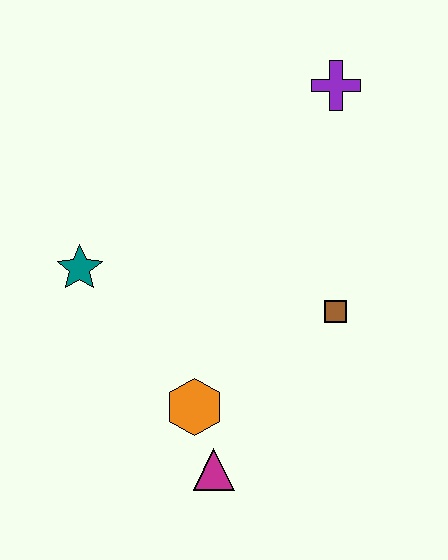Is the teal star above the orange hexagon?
Yes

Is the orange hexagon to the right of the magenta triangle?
No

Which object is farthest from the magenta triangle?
The purple cross is farthest from the magenta triangle.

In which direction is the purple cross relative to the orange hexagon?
The purple cross is above the orange hexagon.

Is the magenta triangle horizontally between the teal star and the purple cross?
Yes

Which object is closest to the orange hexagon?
The magenta triangle is closest to the orange hexagon.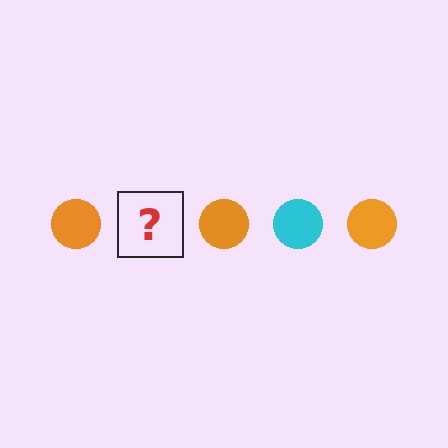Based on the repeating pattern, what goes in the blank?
The blank should be a cyan circle.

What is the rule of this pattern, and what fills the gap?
The rule is that the pattern cycles through orange, cyan circles. The gap should be filled with a cyan circle.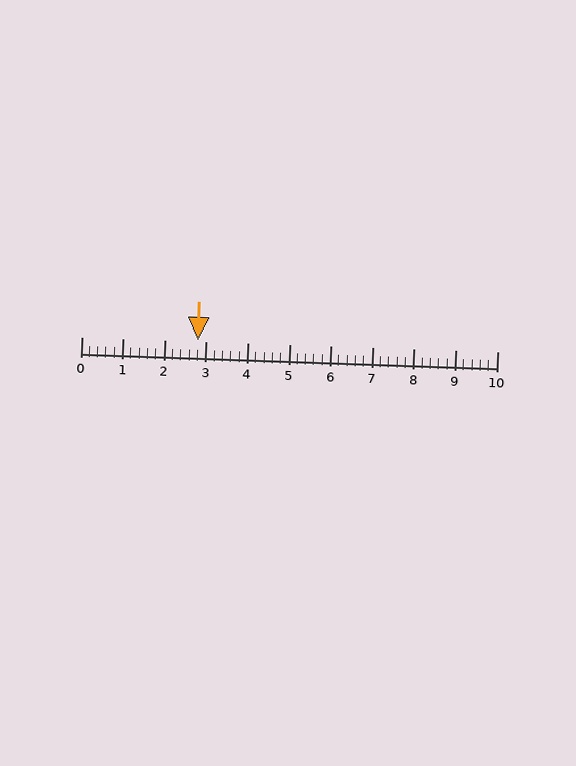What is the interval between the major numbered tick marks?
The major tick marks are spaced 1 units apart.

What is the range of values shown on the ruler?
The ruler shows values from 0 to 10.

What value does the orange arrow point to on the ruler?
The orange arrow points to approximately 2.8.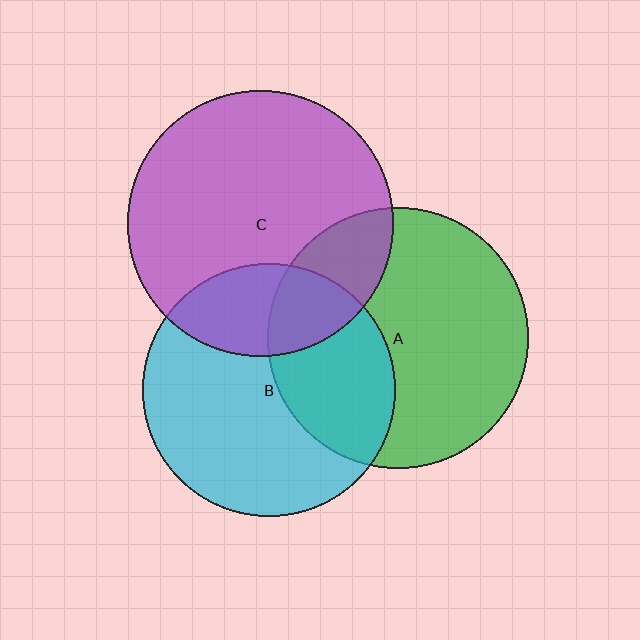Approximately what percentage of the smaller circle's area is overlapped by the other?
Approximately 25%.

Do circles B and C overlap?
Yes.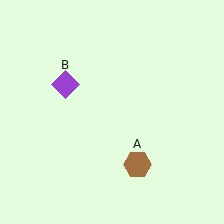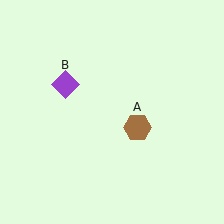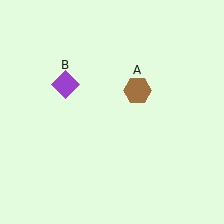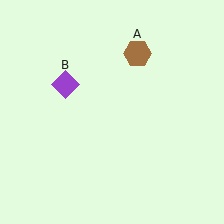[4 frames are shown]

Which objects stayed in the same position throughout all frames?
Purple diamond (object B) remained stationary.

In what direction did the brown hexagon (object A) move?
The brown hexagon (object A) moved up.